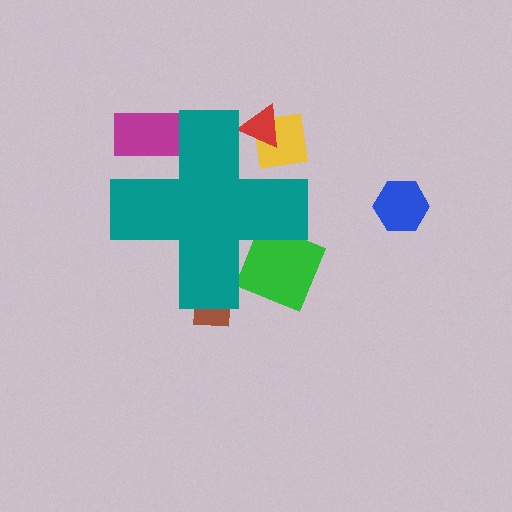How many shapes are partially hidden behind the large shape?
5 shapes are partially hidden.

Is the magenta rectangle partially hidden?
Yes, the magenta rectangle is partially hidden behind the teal cross.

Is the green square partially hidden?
Yes, the green square is partially hidden behind the teal cross.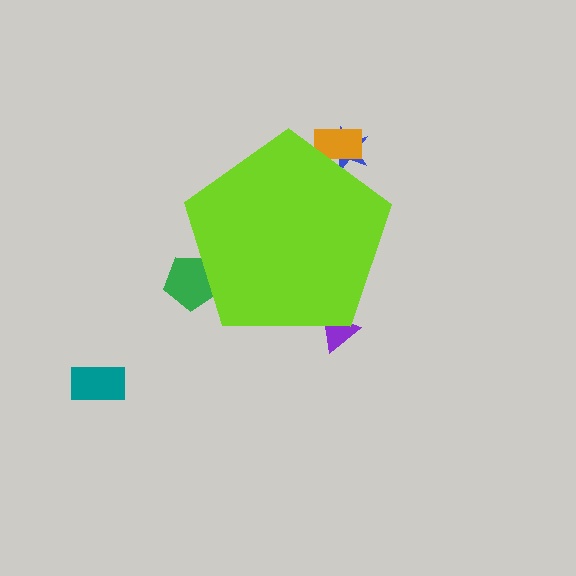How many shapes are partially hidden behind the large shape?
4 shapes are partially hidden.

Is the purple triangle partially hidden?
Yes, the purple triangle is partially hidden behind the lime pentagon.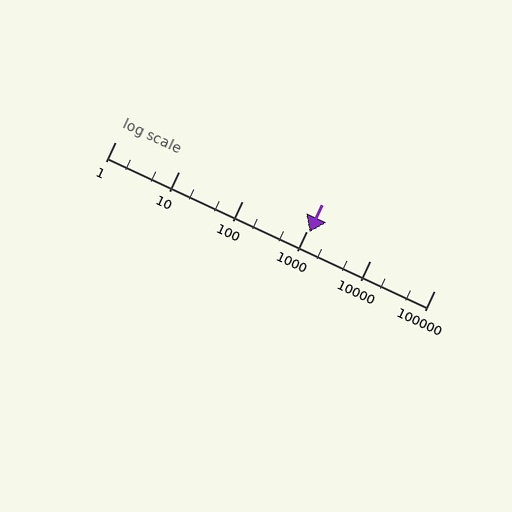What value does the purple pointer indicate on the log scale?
The pointer indicates approximately 1100.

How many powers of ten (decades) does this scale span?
The scale spans 5 decades, from 1 to 100000.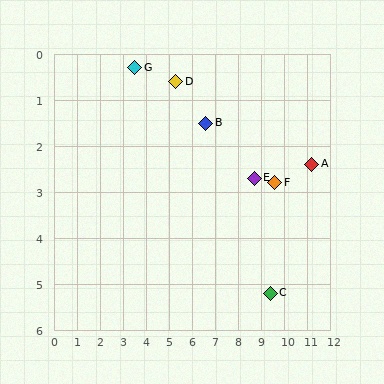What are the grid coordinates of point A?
Point A is at approximately (11.2, 2.4).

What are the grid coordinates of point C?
Point C is at approximately (9.4, 5.2).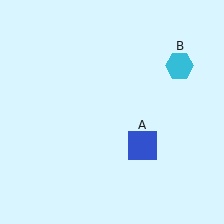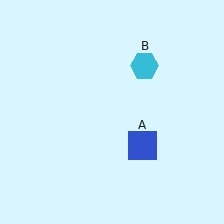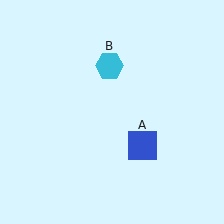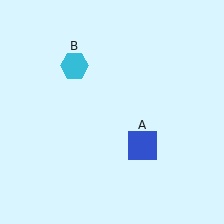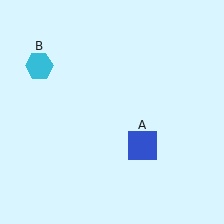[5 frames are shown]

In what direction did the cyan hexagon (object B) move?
The cyan hexagon (object B) moved left.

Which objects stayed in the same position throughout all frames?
Blue square (object A) remained stationary.